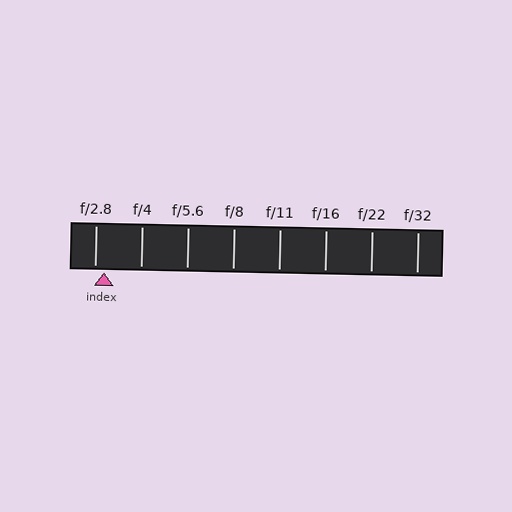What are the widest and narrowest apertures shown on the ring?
The widest aperture shown is f/2.8 and the narrowest is f/32.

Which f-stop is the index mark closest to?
The index mark is closest to f/2.8.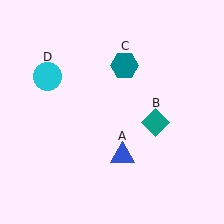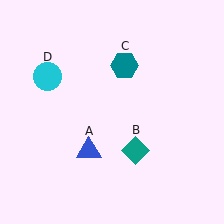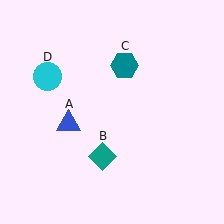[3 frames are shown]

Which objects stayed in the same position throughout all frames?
Teal hexagon (object C) and cyan circle (object D) remained stationary.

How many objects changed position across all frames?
2 objects changed position: blue triangle (object A), teal diamond (object B).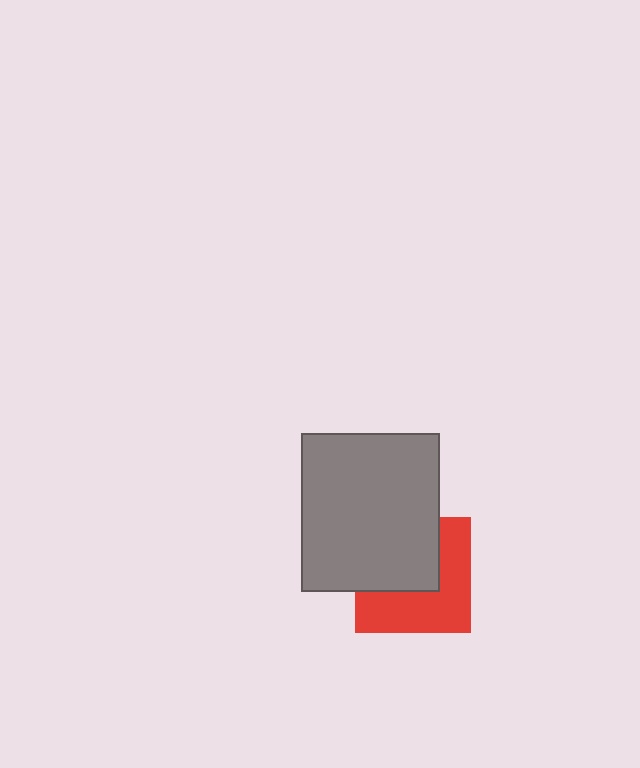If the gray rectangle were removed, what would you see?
You would see the complete red square.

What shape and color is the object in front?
The object in front is a gray rectangle.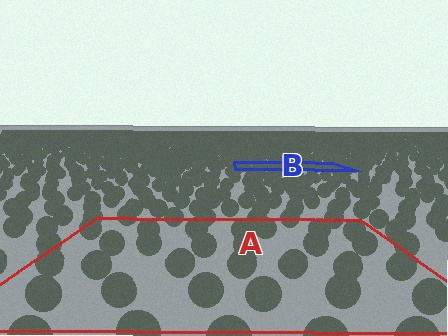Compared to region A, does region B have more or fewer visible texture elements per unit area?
Region B has more texture elements per unit area — they are packed more densely because it is farther away.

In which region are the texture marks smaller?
The texture marks are smaller in region B, because it is farther away.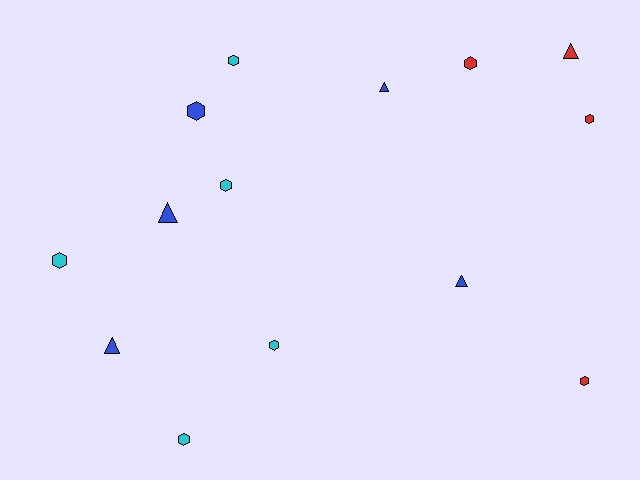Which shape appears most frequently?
Hexagon, with 9 objects.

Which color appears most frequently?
Cyan, with 5 objects.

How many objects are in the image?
There are 14 objects.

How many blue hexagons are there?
There is 1 blue hexagon.